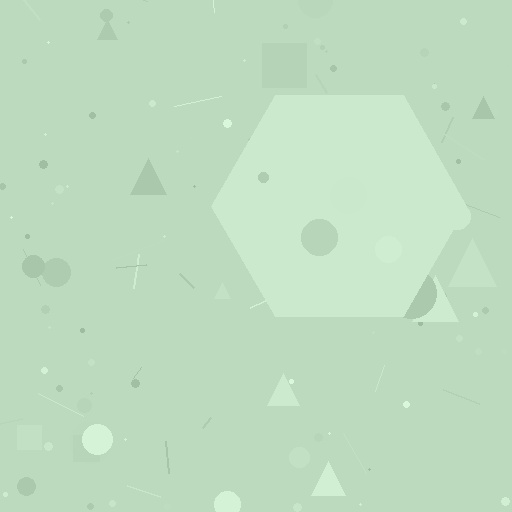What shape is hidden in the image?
A hexagon is hidden in the image.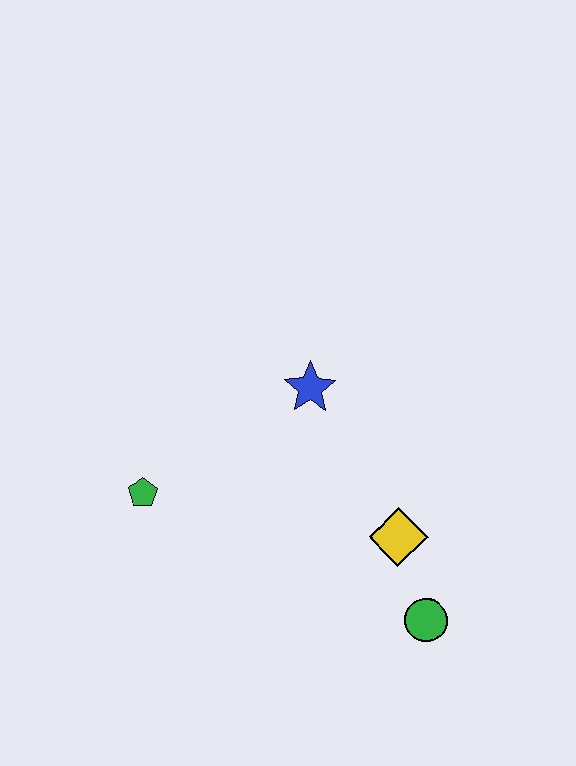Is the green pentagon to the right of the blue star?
No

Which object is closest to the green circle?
The yellow diamond is closest to the green circle.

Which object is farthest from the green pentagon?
The green circle is farthest from the green pentagon.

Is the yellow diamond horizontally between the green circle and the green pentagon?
Yes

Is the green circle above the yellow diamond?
No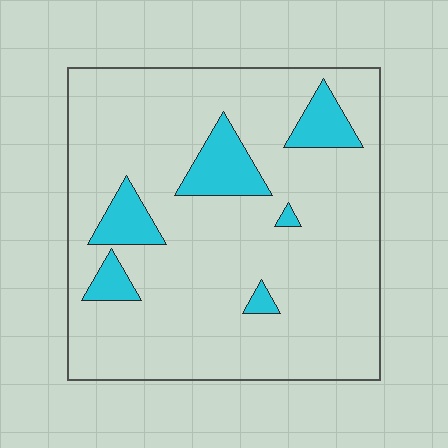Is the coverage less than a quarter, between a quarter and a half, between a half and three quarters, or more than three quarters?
Less than a quarter.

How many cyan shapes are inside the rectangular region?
6.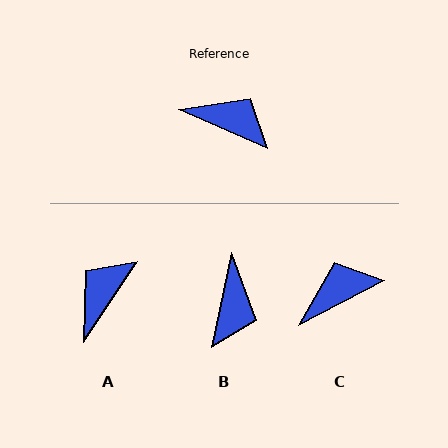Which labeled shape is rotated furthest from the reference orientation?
A, about 80 degrees away.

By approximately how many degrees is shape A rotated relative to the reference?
Approximately 80 degrees counter-clockwise.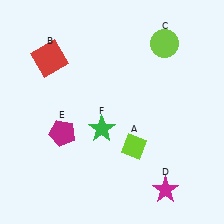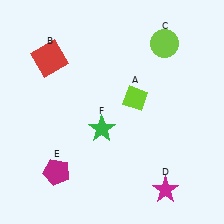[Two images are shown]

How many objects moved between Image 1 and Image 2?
2 objects moved between the two images.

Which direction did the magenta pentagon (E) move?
The magenta pentagon (E) moved down.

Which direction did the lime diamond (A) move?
The lime diamond (A) moved up.